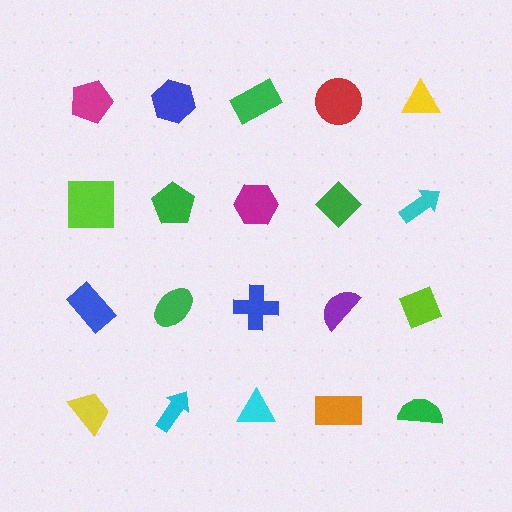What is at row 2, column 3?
A magenta hexagon.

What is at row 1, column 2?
A blue hexagon.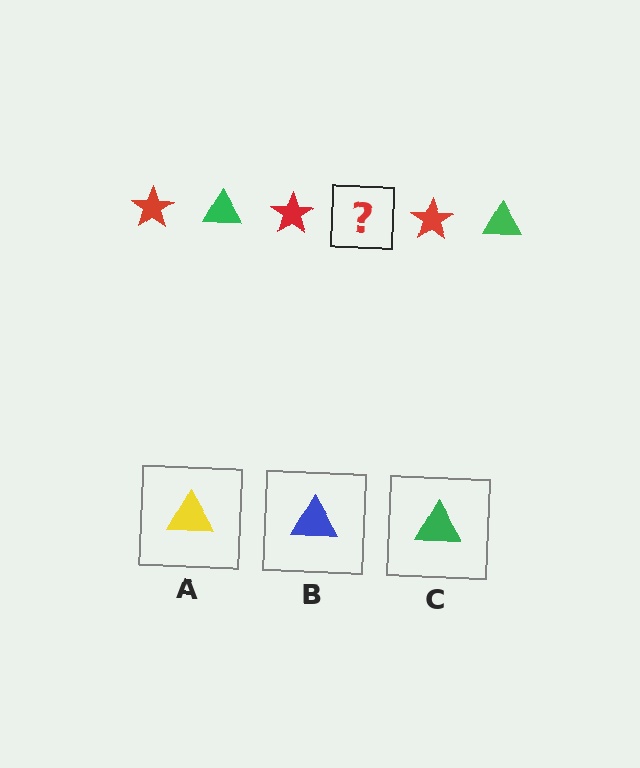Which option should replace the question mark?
Option C.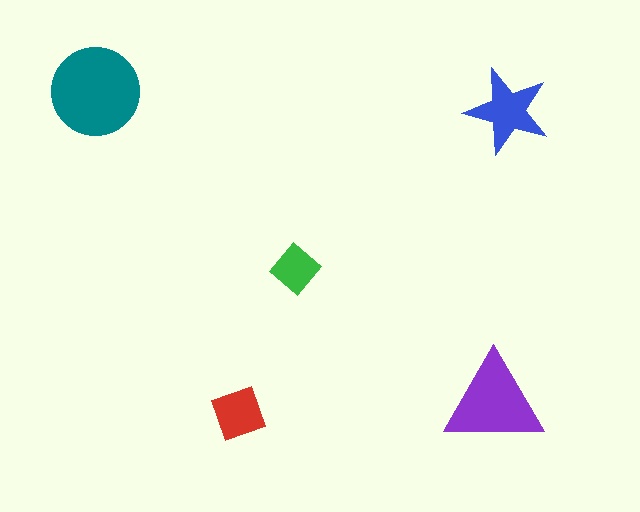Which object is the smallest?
The green diamond.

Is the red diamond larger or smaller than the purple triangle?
Smaller.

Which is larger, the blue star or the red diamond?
The blue star.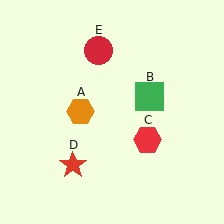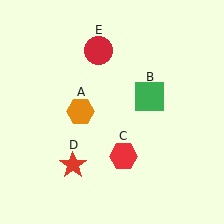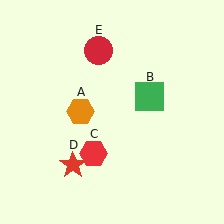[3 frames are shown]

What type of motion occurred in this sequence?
The red hexagon (object C) rotated clockwise around the center of the scene.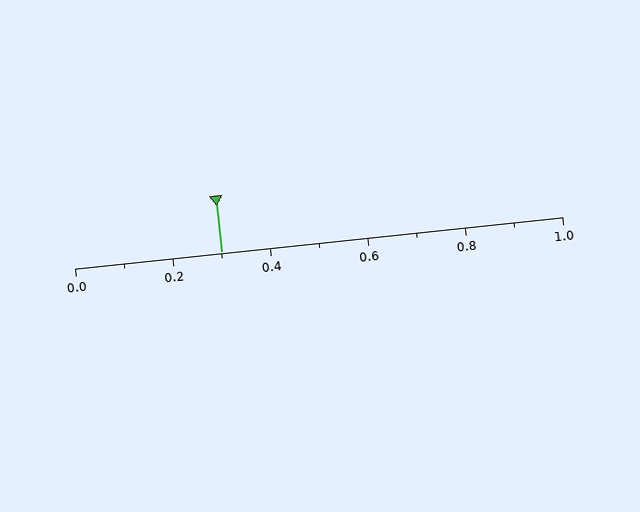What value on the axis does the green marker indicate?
The marker indicates approximately 0.3.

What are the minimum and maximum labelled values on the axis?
The axis runs from 0.0 to 1.0.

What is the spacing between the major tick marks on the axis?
The major ticks are spaced 0.2 apart.